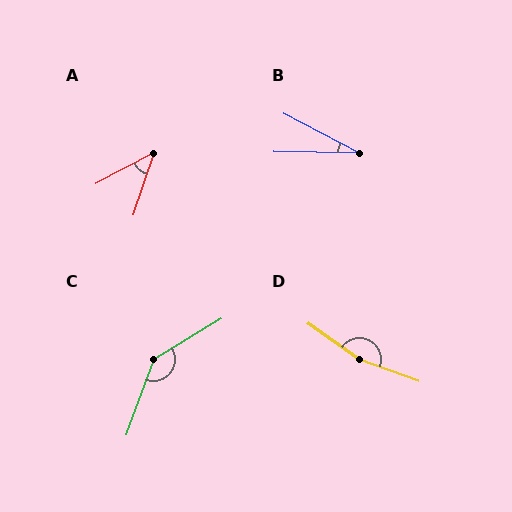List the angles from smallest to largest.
B (27°), A (44°), C (141°), D (164°).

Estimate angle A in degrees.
Approximately 44 degrees.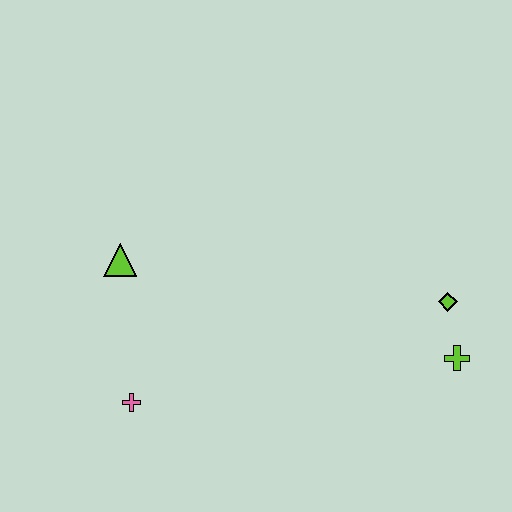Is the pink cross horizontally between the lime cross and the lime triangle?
Yes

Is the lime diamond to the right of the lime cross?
No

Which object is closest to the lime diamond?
The lime cross is closest to the lime diamond.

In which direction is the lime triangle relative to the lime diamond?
The lime triangle is to the left of the lime diamond.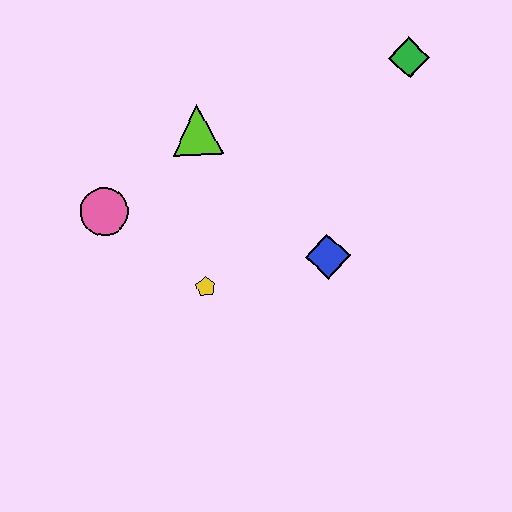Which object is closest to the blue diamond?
The yellow pentagon is closest to the blue diamond.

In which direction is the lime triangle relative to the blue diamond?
The lime triangle is above the blue diamond.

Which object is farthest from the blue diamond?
The pink circle is farthest from the blue diamond.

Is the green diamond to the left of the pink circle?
No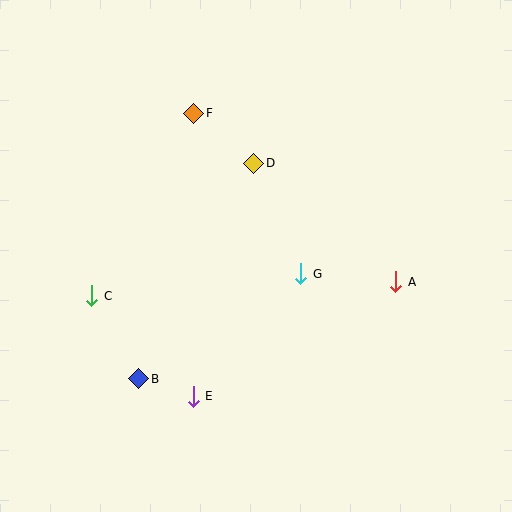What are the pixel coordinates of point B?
Point B is at (139, 379).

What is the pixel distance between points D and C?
The distance between D and C is 209 pixels.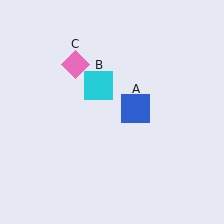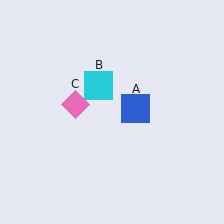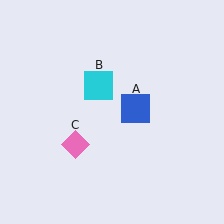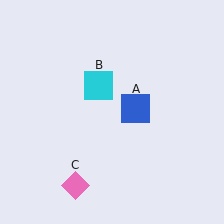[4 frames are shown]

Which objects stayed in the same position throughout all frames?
Blue square (object A) and cyan square (object B) remained stationary.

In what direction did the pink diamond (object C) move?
The pink diamond (object C) moved down.